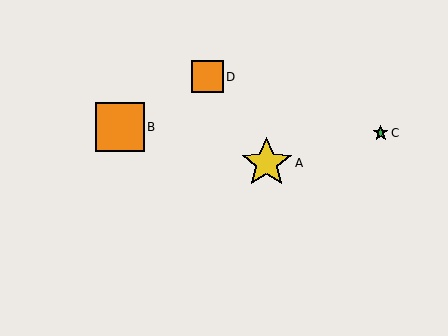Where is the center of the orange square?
The center of the orange square is at (120, 127).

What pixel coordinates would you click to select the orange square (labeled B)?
Click at (120, 127) to select the orange square B.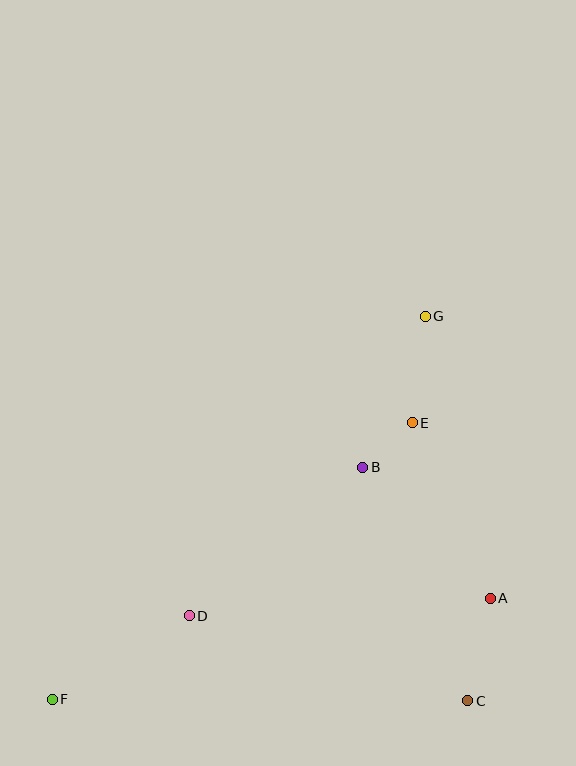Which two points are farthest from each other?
Points F and G are farthest from each other.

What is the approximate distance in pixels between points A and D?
The distance between A and D is approximately 302 pixels.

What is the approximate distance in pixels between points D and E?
The distance between D and E is approximately 295 pixels.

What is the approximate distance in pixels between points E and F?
The distance between E and F is approximately 454 pixels.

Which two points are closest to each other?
Points B and E are closest to each other.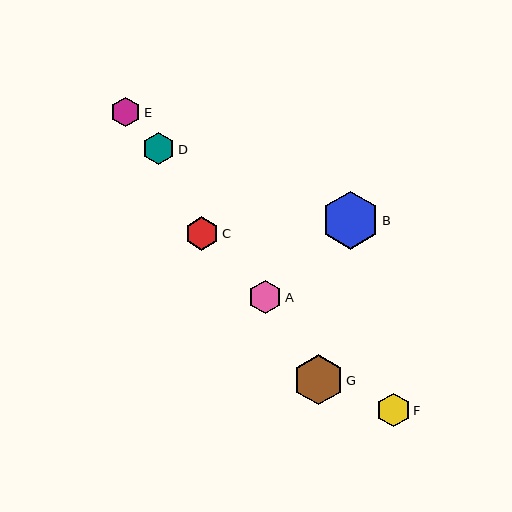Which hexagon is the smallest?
Hexagon E is the smallest with a size of approximately 30 pixels.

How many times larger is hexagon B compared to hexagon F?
Hexagon B is approximately 1.7 times the size of hexagon F.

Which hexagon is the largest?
Hexagon B is the largest with a size of approximately 58 pixels.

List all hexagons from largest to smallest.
From largest to smallest: B, G, F, A, C, D, E.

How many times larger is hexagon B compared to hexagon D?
Hexagon B is approximately 1.8 times the size of hexagon D.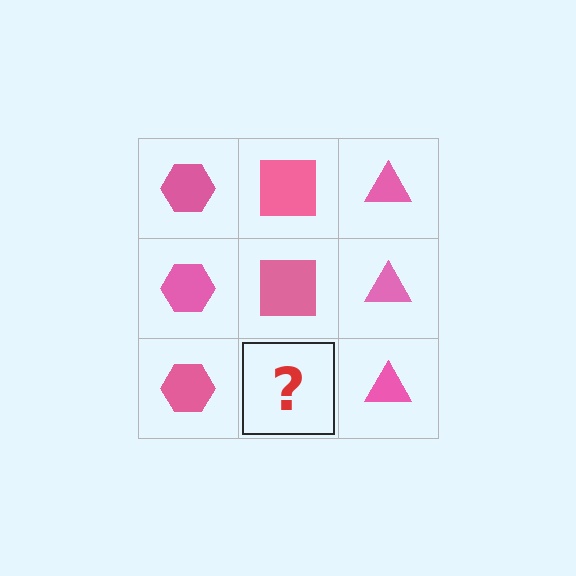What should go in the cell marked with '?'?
The missing cell should contain a pink square.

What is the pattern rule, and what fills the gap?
The rule is that each column has a consistent shape. The gap should be filled with a pink square.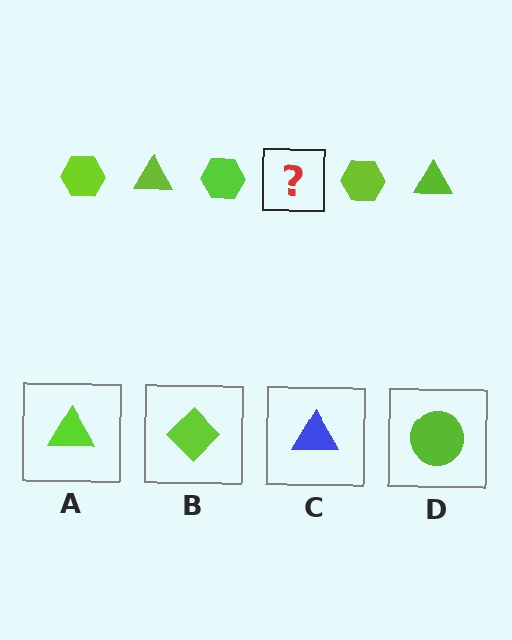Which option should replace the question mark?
Option A.